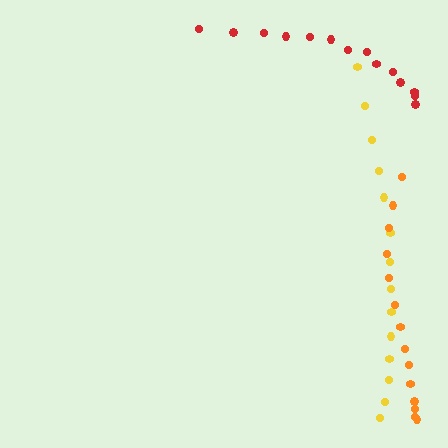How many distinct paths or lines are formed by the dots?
There are 3 distinct paths.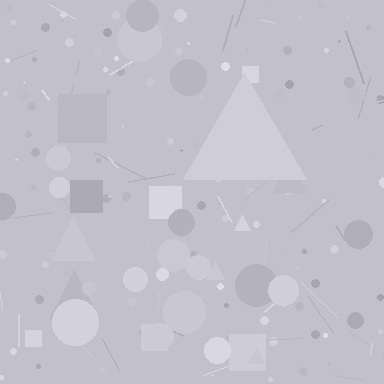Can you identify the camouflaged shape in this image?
The camouflaged shape is a triangle.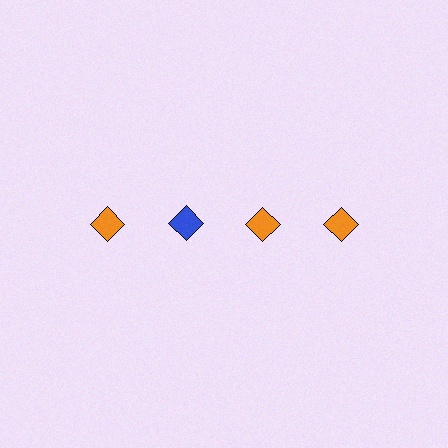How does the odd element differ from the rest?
It has a different color: blue instead of orange.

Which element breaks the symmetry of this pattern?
The blue diamond in the top row, second from left column breaks the symmetry. All other shapes are orange diamonds.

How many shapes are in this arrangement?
There are 4 shapes arranged in a grid pattern.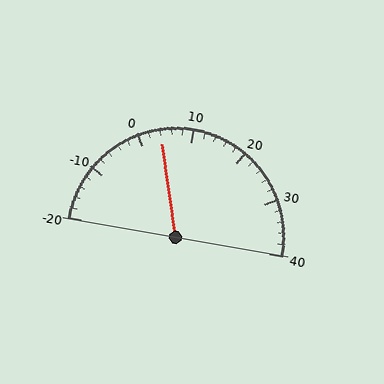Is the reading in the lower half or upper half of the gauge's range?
The reading is in the lower half of the range (-20 to 40).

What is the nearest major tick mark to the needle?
The nearest major tick mark is 0.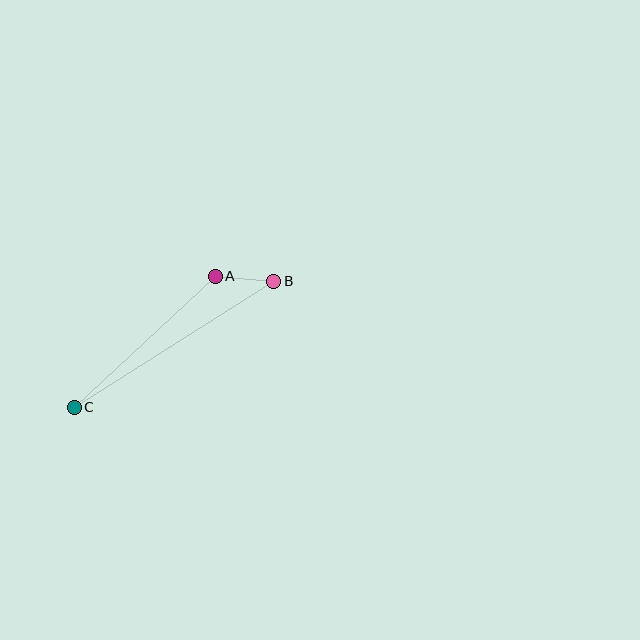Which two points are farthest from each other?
Points B and C are farthest from each other.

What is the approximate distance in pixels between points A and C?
The distance between A and C is approximately 192 pixels.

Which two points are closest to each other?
Points A and B are closest to each other.